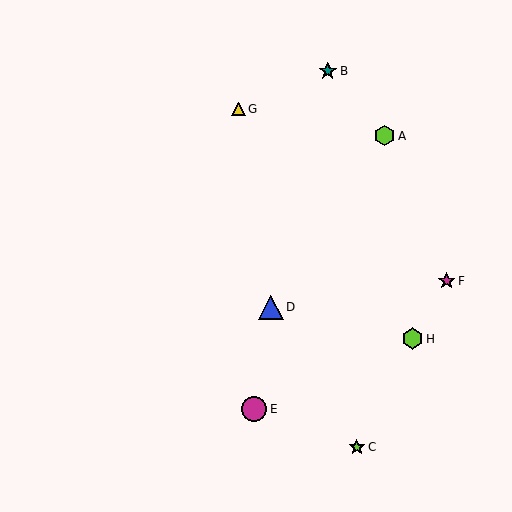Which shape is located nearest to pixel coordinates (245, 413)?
The magenta circle (labeled E) at (254, 409) is nearest to that location.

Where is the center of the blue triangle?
The center of the blue triangle is at (271, 307).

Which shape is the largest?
The magenta circle (labeled E) is the largest.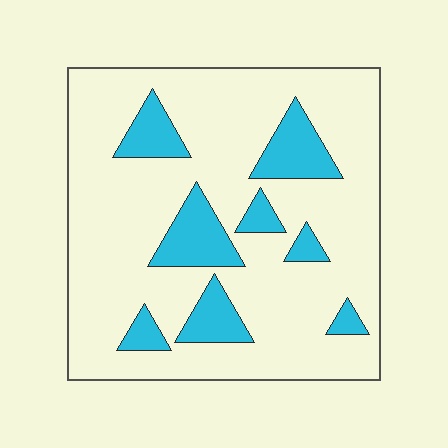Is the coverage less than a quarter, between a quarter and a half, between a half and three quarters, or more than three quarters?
Less than a quarter.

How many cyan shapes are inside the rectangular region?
8.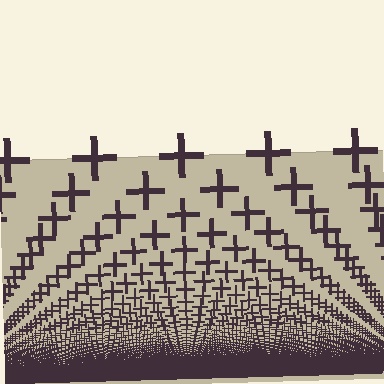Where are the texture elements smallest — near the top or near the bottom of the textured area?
Near the bottom.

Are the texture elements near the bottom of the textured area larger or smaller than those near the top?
Smaller. The gradient is inverted — elements near the bottom are smaller and denser.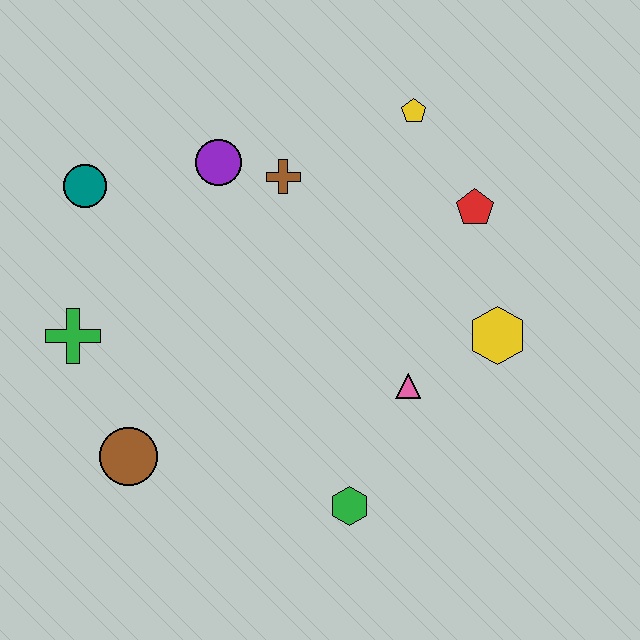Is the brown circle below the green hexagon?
No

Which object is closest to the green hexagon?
The pink triangle is closest to the green hexagon.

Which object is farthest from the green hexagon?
The teal circle is farthest from the green hexagon.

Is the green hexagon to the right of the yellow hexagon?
No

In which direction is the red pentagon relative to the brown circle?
The red pentagon is to the right of the brown circle.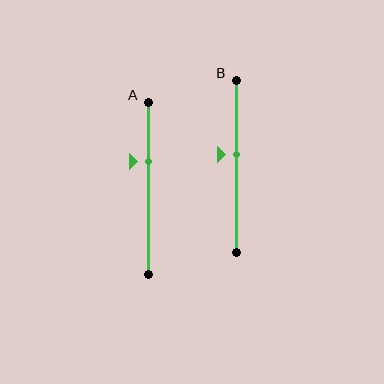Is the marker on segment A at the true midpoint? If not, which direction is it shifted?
No, the marker on segment A is shifted upward by about 16% of the segment length.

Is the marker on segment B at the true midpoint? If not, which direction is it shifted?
No, the marker on segment B is shifted upward by about 7% of the segment length.